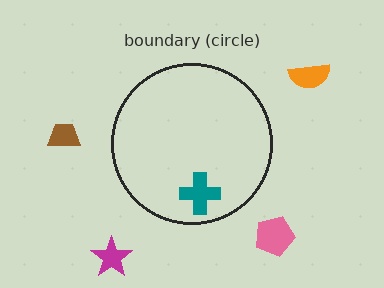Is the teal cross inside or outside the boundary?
Inside.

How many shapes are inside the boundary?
1 inside, 4 outside.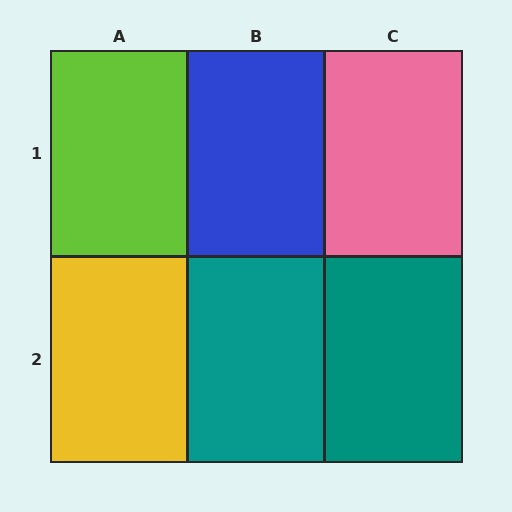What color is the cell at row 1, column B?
Blue.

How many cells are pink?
1 cell is pink.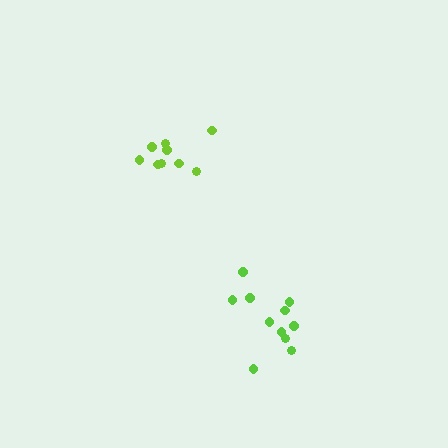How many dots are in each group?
Group 1: 11 dots, Group 2: 9 dots (20 total).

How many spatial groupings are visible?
There are 2 spatial groupings.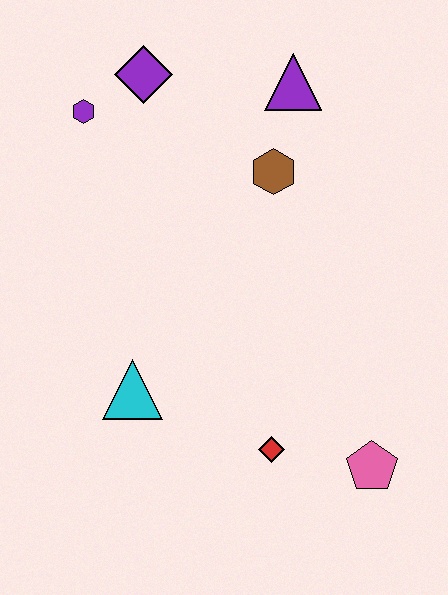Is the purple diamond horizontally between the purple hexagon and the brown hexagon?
Yes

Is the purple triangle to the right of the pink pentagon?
No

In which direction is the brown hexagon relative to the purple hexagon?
The brown hexagon is to the right of the purple hexagon.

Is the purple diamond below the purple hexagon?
No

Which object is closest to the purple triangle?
The brown hexagon is closest to the purple triangle.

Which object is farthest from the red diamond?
The purple diamond is farthest from the red diamond.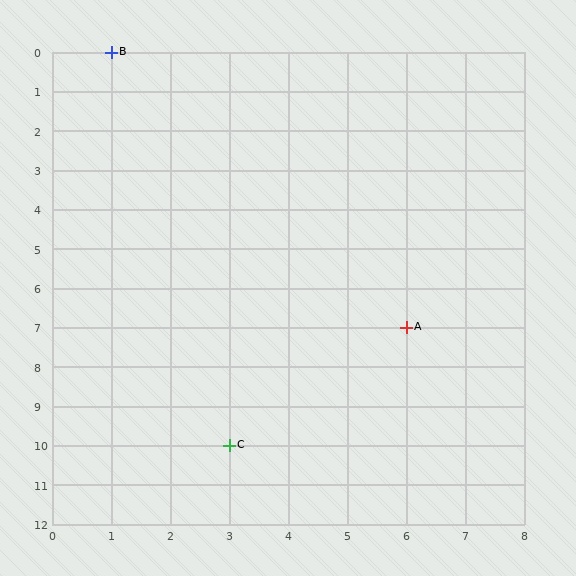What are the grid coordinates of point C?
Point C is at grid coordinates (3, 10).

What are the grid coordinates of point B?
Point B is at grid coordinates (1, 0).